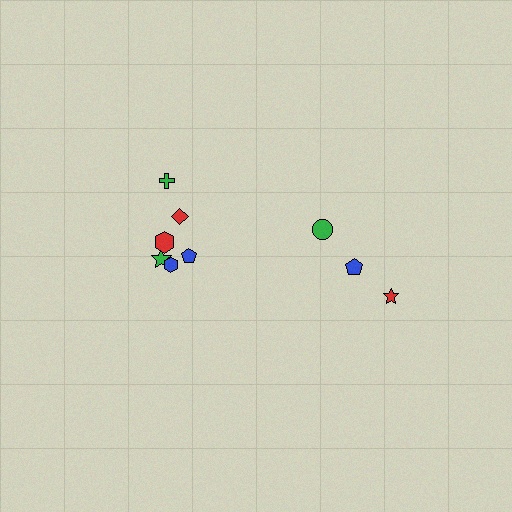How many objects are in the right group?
There are 3 objects.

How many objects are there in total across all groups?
There are 9 objects.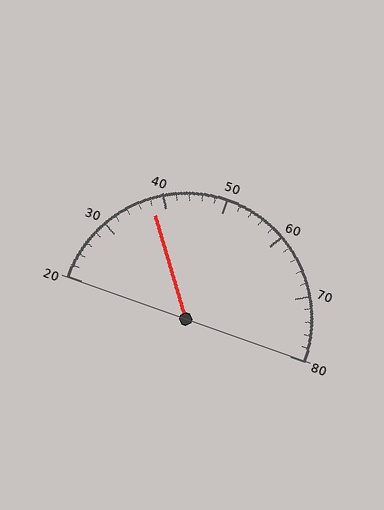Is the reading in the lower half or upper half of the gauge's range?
The reading is in the lower half of the range (20 to 80).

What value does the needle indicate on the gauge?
The needle indicates approximately 38.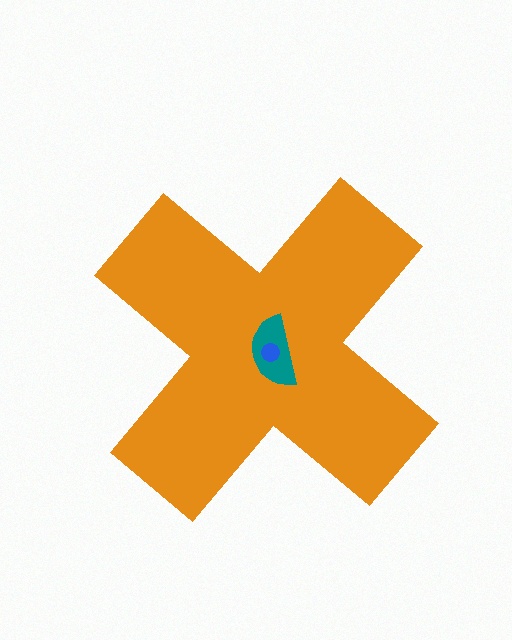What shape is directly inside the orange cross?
The teal semicircle.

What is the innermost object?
The blue circle.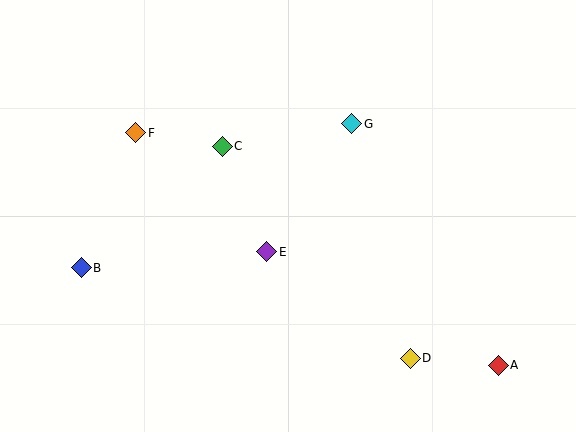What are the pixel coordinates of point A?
Point A is at (498, 365).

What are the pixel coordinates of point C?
Point C is at (222, 146).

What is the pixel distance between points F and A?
The distance between F and A is 431 pixels.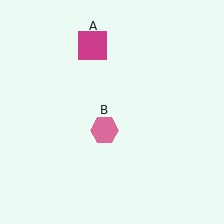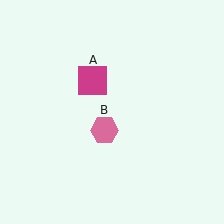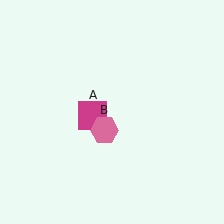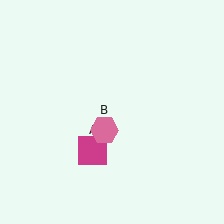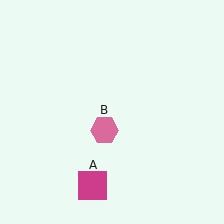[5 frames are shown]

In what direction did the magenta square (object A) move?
The magenta square (object A) moved down.